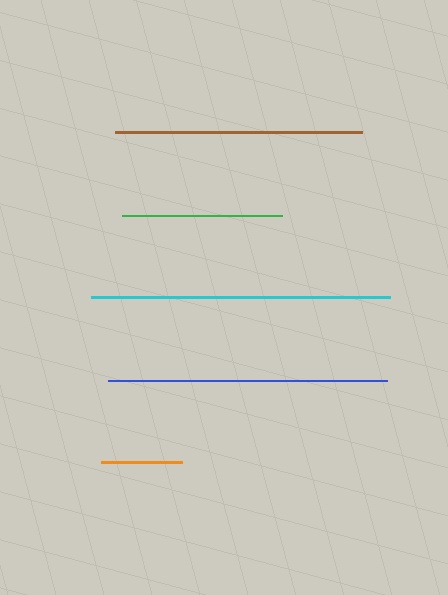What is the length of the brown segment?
The brown segment is approximately 248 pixels long.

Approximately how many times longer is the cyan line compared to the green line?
The cyan line is approximately 1.9 times the length of the green line.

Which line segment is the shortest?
The orange line is the shortest at approximately 81 pixels.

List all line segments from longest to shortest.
From longest to shortest: cyan, blue, brown, green, orange.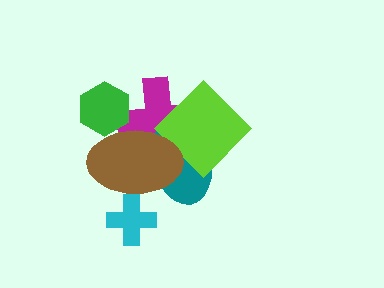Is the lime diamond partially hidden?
Yes, it is partially covered by another shape.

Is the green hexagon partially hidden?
Yes, it is partially covered by another shape.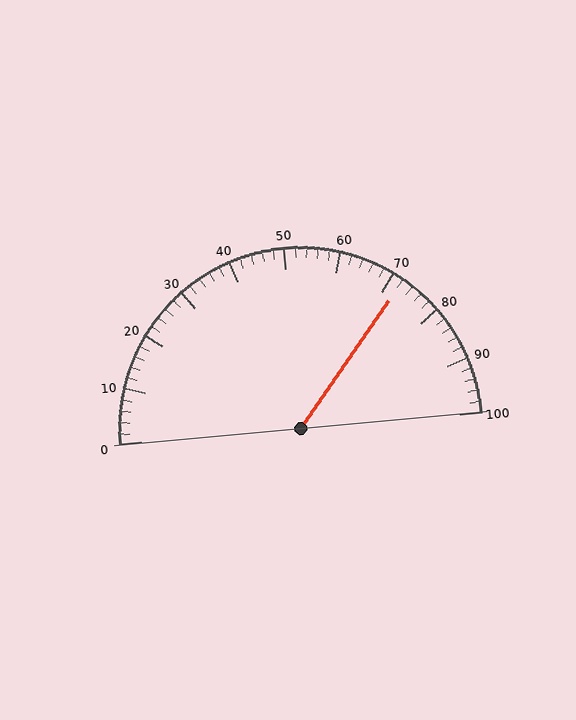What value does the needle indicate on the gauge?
The needle indicates approximately 72.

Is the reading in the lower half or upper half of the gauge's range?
The reading is in the upper half of the range (0 to 100).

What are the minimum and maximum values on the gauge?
The gauge ranges from 0 to 100.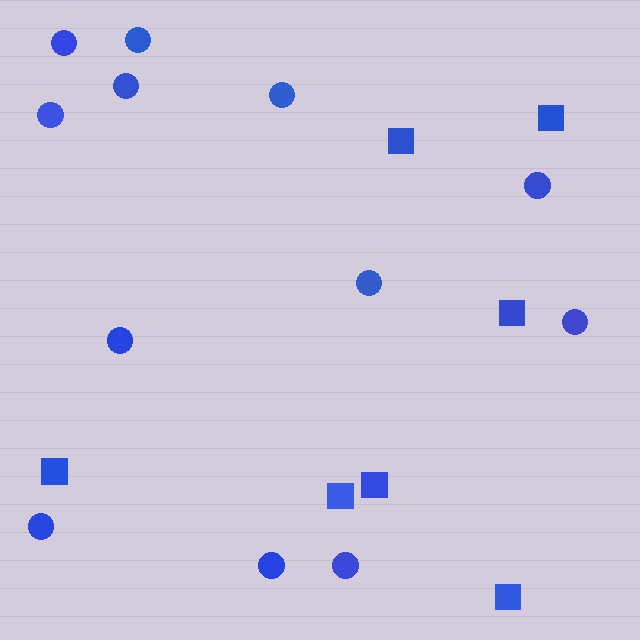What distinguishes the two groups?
There are 2 groups: one group of squares (7) and one group of circles (12).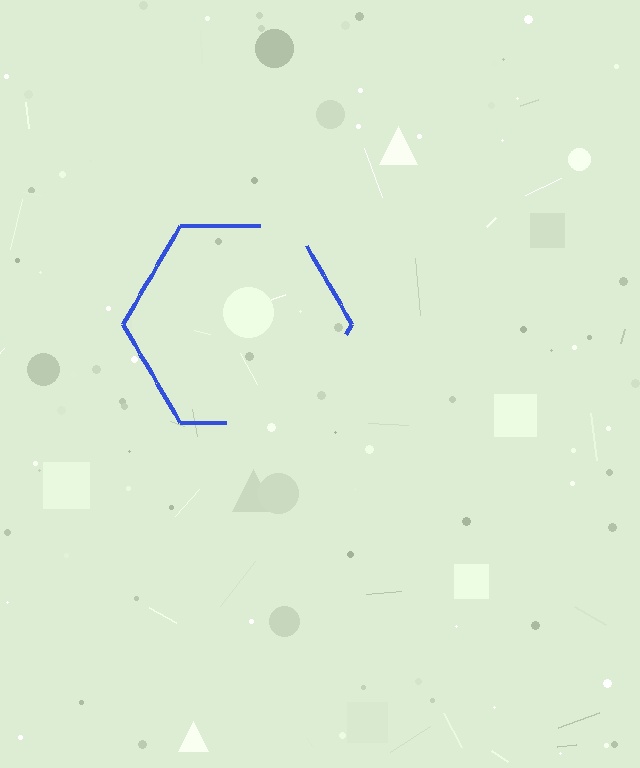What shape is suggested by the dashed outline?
The dashed outline suggests a hexagon.